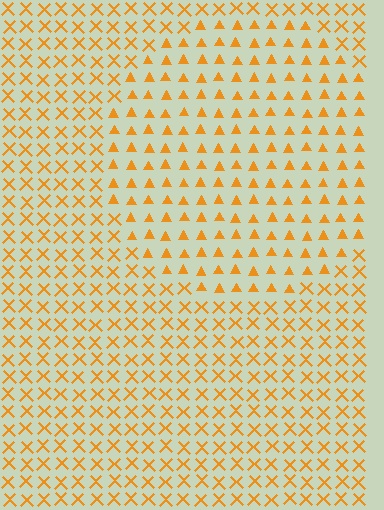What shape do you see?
I see a circle.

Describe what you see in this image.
The image is filled with small orange elements arranged in a uniform grid. A circle-shaped region contains triangles, while the surrounding area contains X marks. The boundary is defined purely by the change in element shape.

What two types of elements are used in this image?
The image uses triangles inside the circle region and X marks outside it.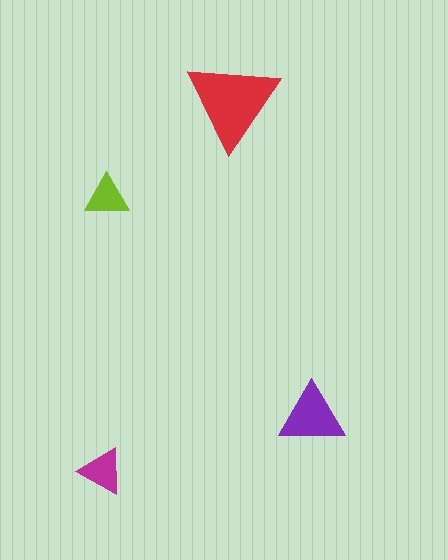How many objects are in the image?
There are 4 objects in the image.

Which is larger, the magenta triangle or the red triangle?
The red one.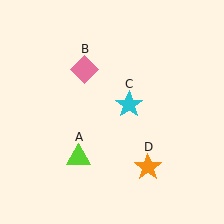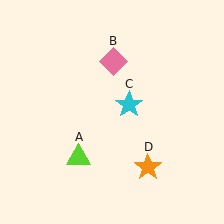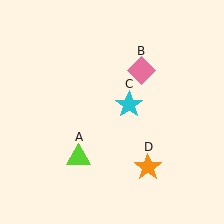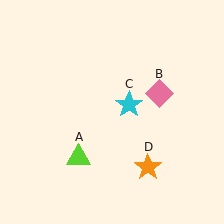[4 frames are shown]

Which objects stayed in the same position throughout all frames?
Lime triangle (object A) and cyan star (object C) and orange star (object D) remained stationary.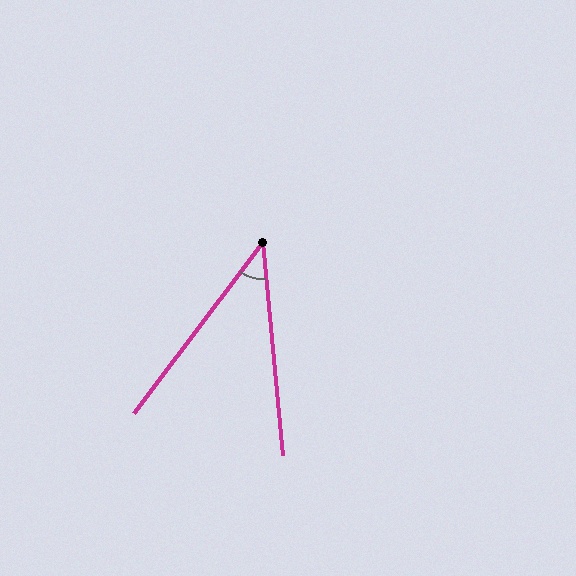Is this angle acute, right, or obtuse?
It is acute.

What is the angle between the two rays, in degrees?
Approximately 42 degrees.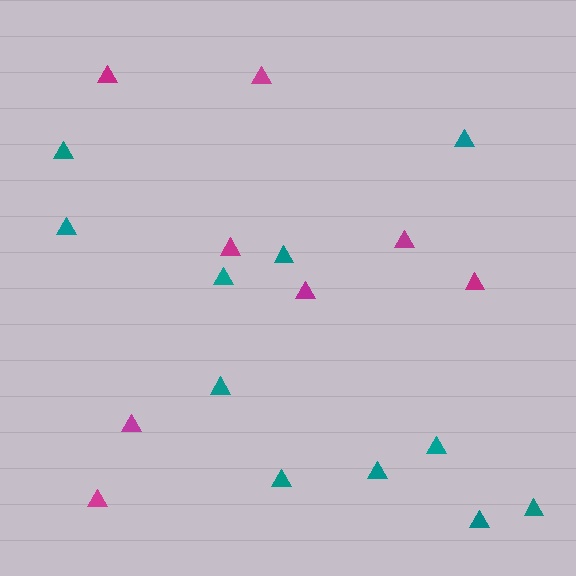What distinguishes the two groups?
There are 2 groups: one group of teal triangles (11) and one group of magenta triangles (8).